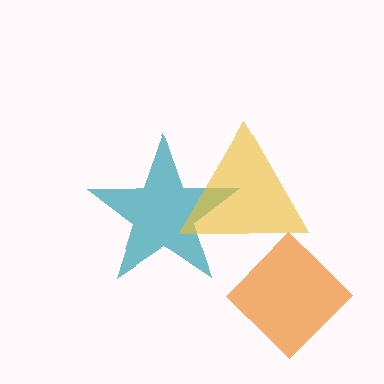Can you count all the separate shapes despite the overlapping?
Yes, there are 3 separate shapes.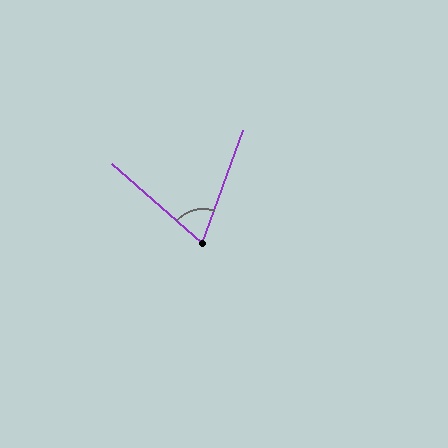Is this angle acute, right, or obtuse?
It is acute.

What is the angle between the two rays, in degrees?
Approximately 68 degrees.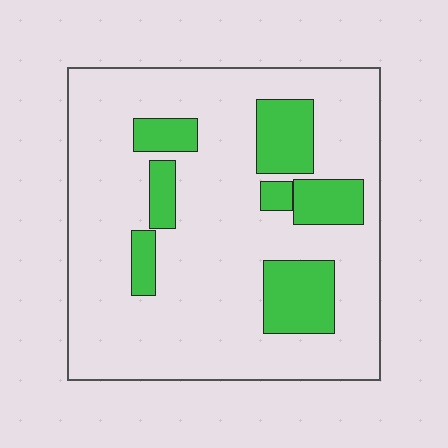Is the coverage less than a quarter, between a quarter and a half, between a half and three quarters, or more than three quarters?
Less than a quarter.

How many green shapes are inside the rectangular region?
7.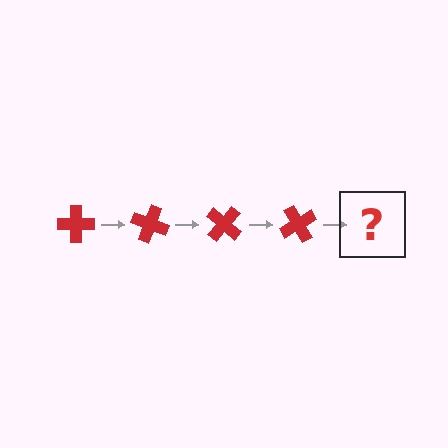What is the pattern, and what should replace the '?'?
The pattern is that the cross rotates 20 degrees each step. The '?' should be a red cross rotated 80 degrees.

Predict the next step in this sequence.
The next step is a red cross rotated 80 degrees.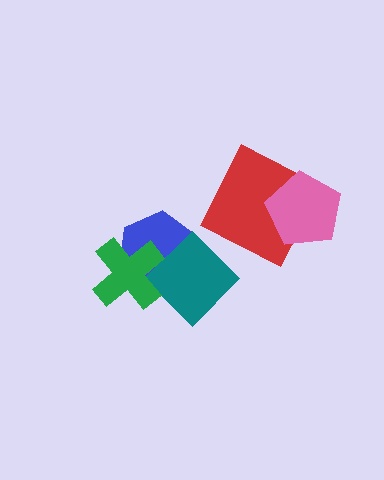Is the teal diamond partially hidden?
Yes, it is partially covered by another shape.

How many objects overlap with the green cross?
2 objects overlap with the green cross.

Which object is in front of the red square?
The pink pentagon is in front of the red square.